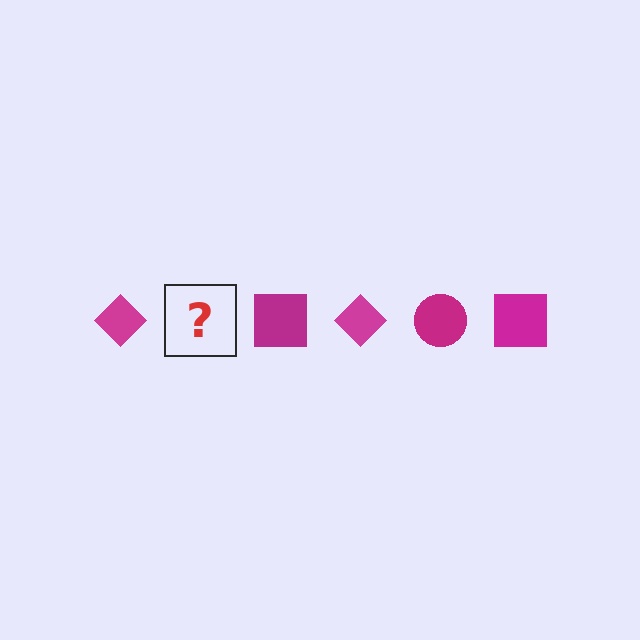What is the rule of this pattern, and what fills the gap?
The rule is that the pattern cycles through diamond, circle, square shapes in magenta. The gap should be filled with a magenta circle.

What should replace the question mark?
The question mark should be replaced with a magenta circle.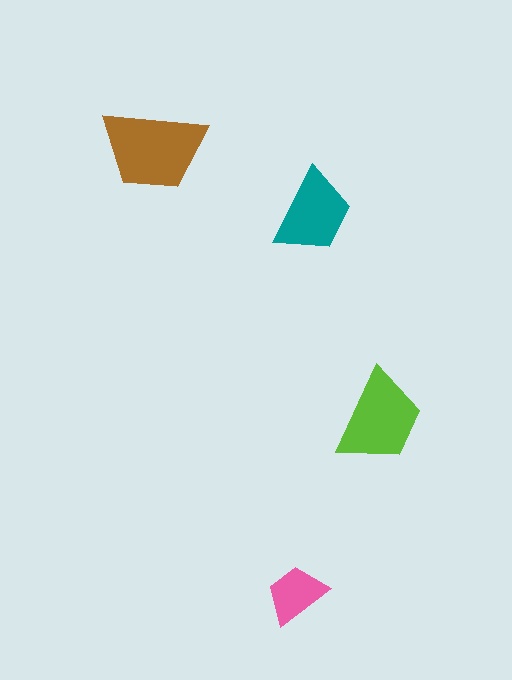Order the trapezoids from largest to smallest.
the brown one, the lime one, the teal one, the pink one.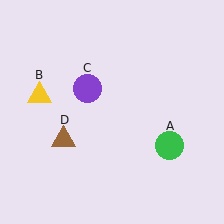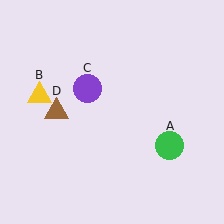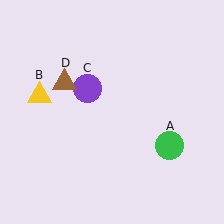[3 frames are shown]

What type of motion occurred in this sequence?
The brown triangle (object D) rotated clockwise around the center of the scene.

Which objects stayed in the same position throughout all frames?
Green circle (object A) and yellow triangle (object B) and purple circle (object C) remained stationary.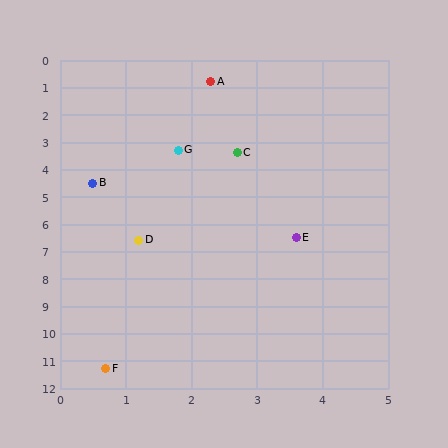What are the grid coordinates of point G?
Point G is at approximately (1.8, 3.3).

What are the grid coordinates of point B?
Point B is at approximately (0.5, 4.5).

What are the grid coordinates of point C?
Point C is at approximately (2.7, 3.4).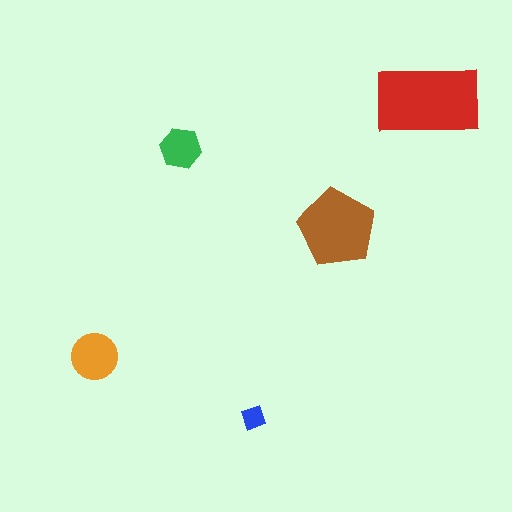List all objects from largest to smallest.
The red rectangle, the brown pentagon, the orange circle, the green hexagon, the blue diamond.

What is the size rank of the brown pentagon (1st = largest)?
2nd.